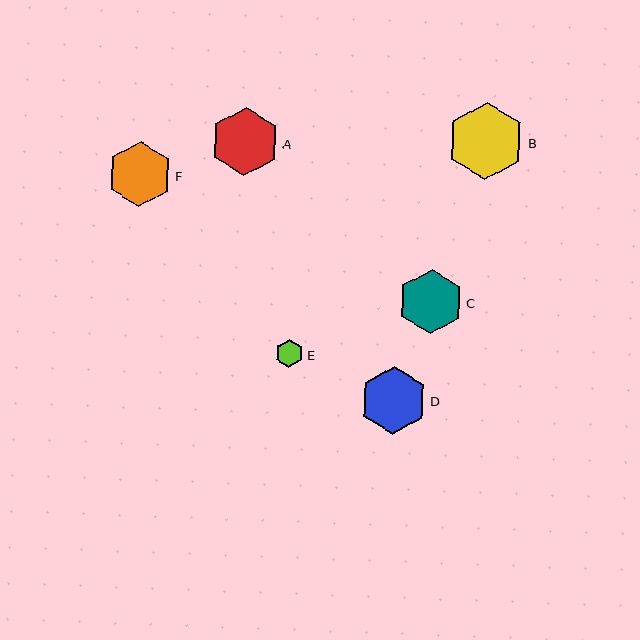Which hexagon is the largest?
Hexagon B is the largest with a size of approximately 77 pixels.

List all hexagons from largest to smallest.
From largest to smallest: B, A, D, F, C, E.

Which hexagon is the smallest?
Hexagon E is the smallest with a size of approximately 28 pixels.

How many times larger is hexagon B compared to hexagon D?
Hexagon B is approximately 1.1 times the size of hexagon D.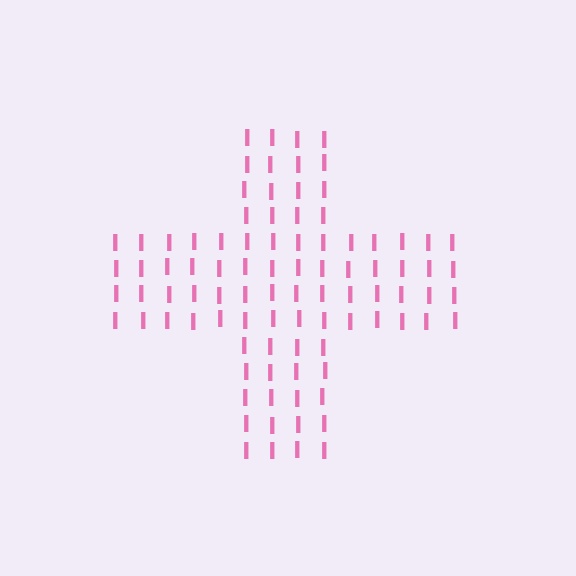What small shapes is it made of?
It is made of small letter I's.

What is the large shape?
The large shape is a cross.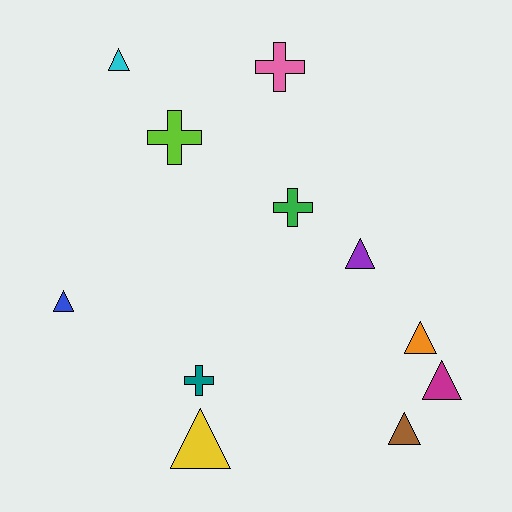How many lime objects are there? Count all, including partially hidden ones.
There is 1 lime object.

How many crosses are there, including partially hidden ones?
There are 4 crosses.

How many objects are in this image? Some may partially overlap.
There are 11 objects.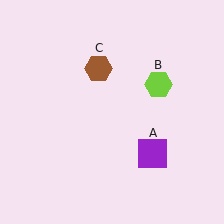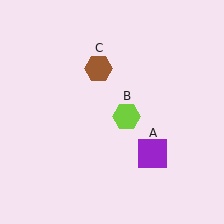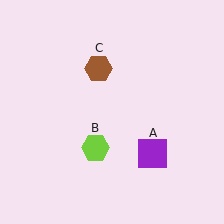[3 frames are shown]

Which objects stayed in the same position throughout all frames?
Purple square (object A) and brown hexagon (object C) remained stationary.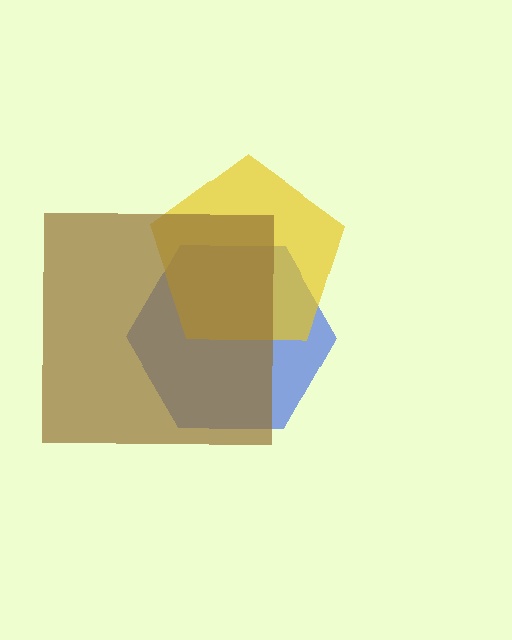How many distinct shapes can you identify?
There are 3 distinct shapes: a blue hexagon, a yellow pentagon, a brown square.